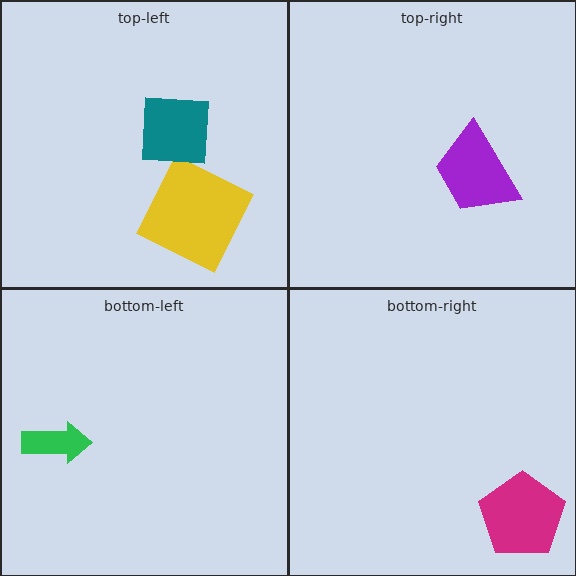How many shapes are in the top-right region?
1.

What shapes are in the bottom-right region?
The magenta pentagon.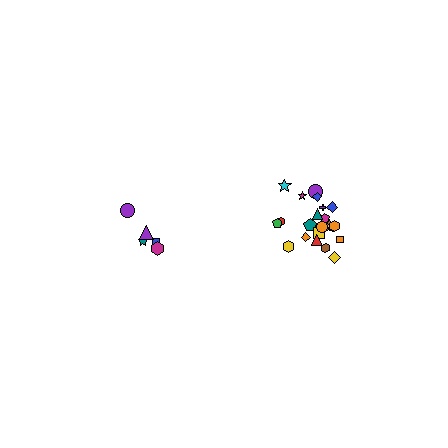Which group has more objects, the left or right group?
The right group.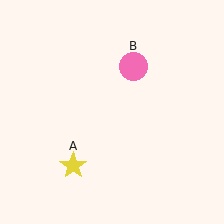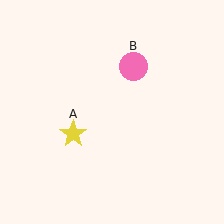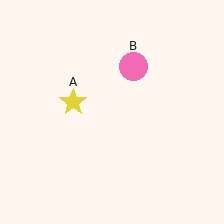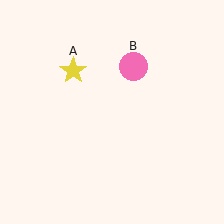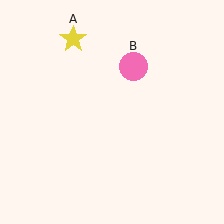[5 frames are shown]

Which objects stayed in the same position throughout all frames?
Pink circle (object B) remained stationary.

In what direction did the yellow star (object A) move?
The yellow star (object A) moved up.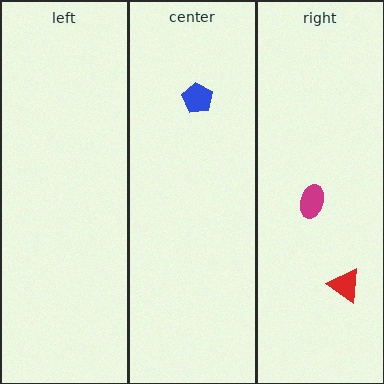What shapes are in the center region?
The blue pentagon.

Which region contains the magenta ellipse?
The right region.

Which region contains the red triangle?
The right region.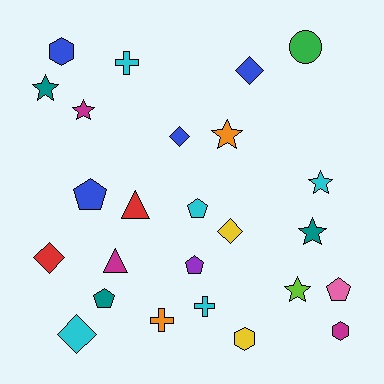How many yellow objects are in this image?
There are 2 yellow objects.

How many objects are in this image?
There are 25 objects.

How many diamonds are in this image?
There are 5 diamonds.